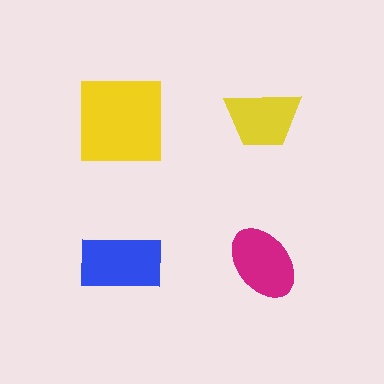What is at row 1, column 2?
A yellow trapezoid.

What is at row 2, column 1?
A blue rectangle.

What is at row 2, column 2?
A magenta ellipse.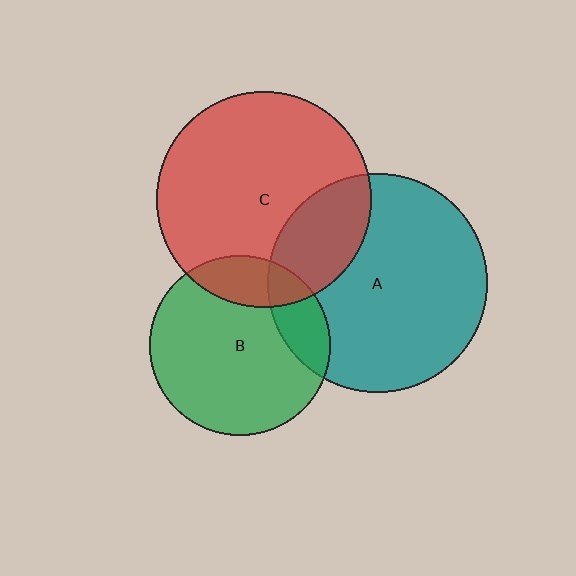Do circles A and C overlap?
Yes.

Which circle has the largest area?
Circle A (teal).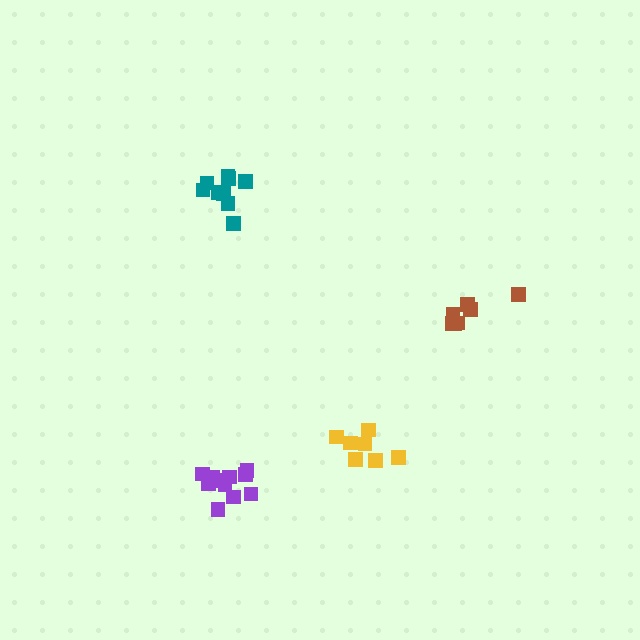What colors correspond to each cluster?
The clusters are colored: teal, yellow, purple, brown.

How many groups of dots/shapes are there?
There are 4 groups.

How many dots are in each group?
Group 1: 9 dots, Group 2: 7 dots, Group 3: 11 dots, Group 4: 7 dots (34 total).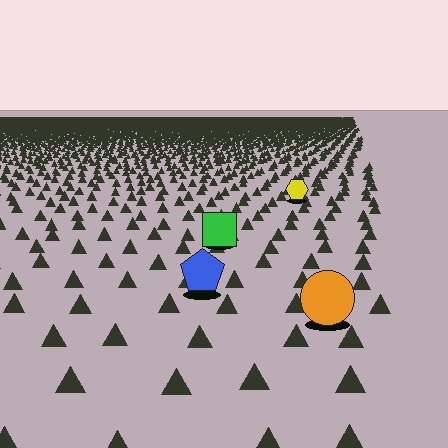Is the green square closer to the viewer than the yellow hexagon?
Yes. The green square is closer — you can tell from the texture gradient: the ground texture is coarser near it.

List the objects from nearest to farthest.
From nearest to farthest: the orange circle, the blue pentagon, the green square, the yellow hexagon.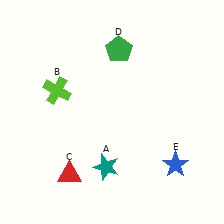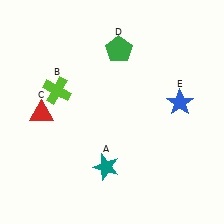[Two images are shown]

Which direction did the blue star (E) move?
The blue star (E) moved up.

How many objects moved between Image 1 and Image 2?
2 objects moved between the two images.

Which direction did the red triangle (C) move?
The red triangle (C) moved up.